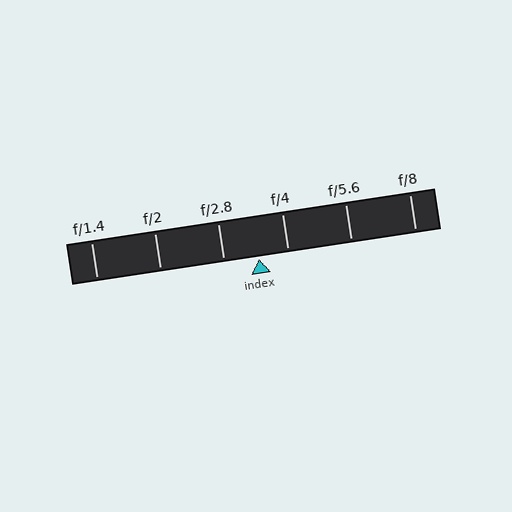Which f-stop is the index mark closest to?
The index mark is closest to f/4.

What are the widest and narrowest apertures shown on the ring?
The widest aperture shown is f/1.4 and the narrowest is f/8.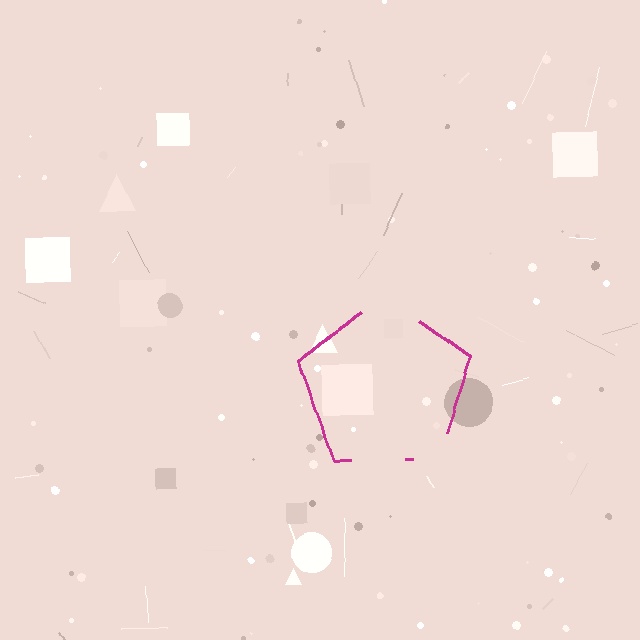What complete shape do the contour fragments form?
The contour fragments form a pentagon.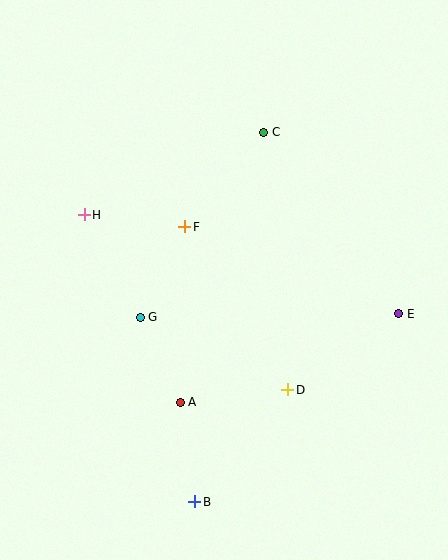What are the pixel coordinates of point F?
Point F is at (185, 227).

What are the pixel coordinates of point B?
Point B is at (195, 502).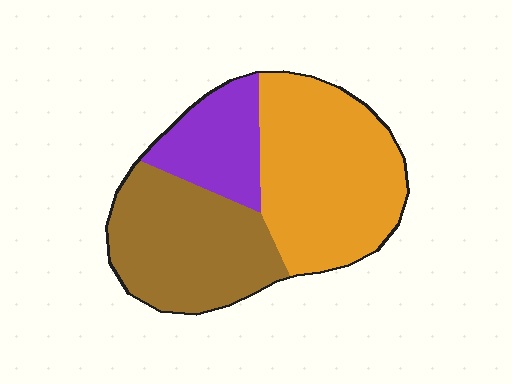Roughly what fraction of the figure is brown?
Brown covers about 35% of the figure.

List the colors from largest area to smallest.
From largest to smallest: orange, brown, purple.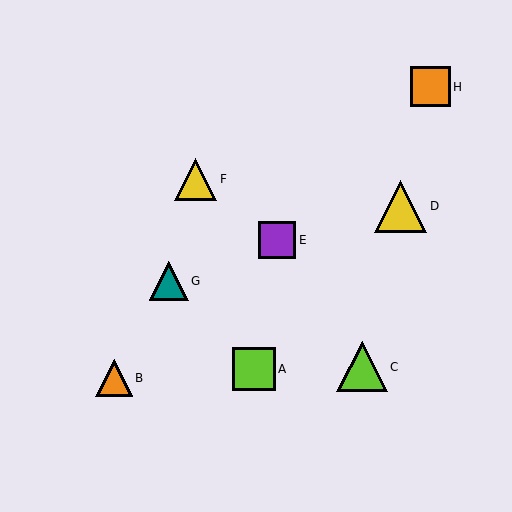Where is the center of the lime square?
The center of the lime square is at (254, 369).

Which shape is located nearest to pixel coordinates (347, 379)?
The lime triangle (labeled C) at (362, 367) is nearest to that location.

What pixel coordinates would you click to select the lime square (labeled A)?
Click at (254, 369) to select the lime square A.